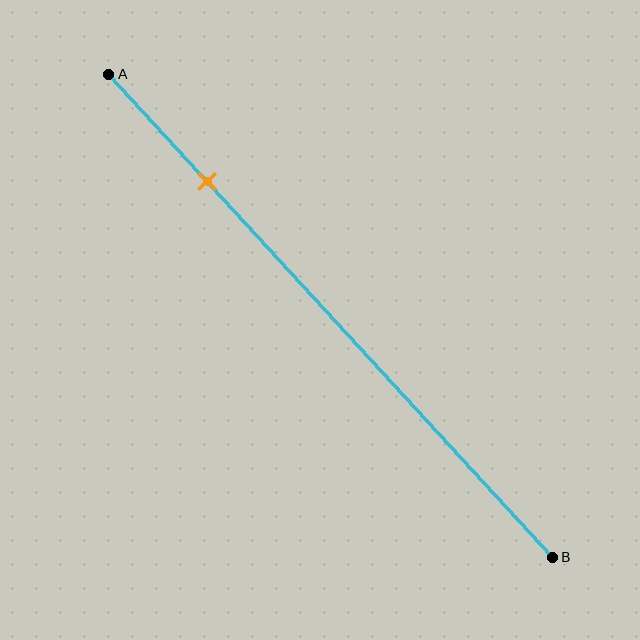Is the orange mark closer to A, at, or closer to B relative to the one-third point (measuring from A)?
The orange mark is closer to point A than the one-third point of segment AB.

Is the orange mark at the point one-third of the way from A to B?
No, the mark is at about 20% from A, not at the 33% one-third point.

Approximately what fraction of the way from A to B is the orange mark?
The orange mark is approximately 20% of the way from A to B.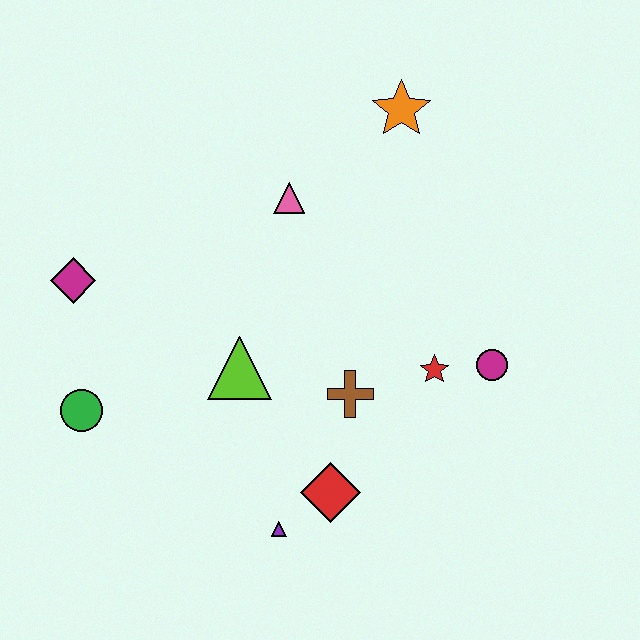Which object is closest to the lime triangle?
The brown cross is closest to the lime triangle.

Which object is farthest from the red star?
The magenta diamond is farthest from the red star.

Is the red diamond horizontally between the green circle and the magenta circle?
Yes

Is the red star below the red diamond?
No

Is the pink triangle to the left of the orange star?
Yes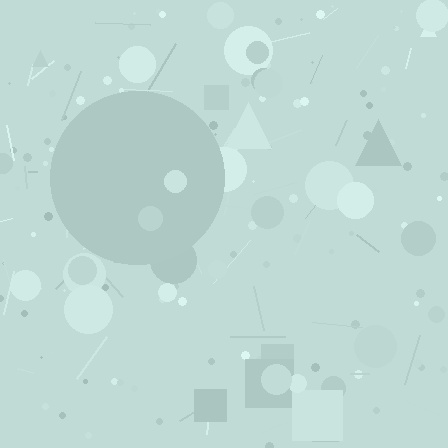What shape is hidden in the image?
A circle is hidden in the image.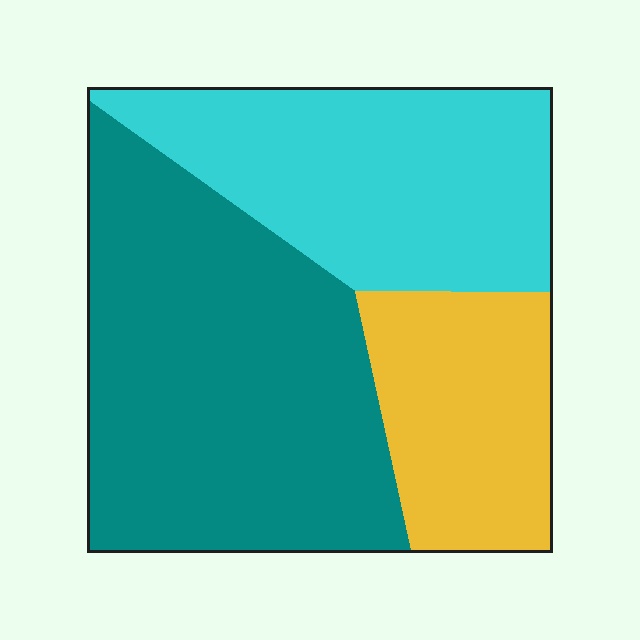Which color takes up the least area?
Yellow, at roughly 20%.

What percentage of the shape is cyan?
Cyan covers around 30% of the shape.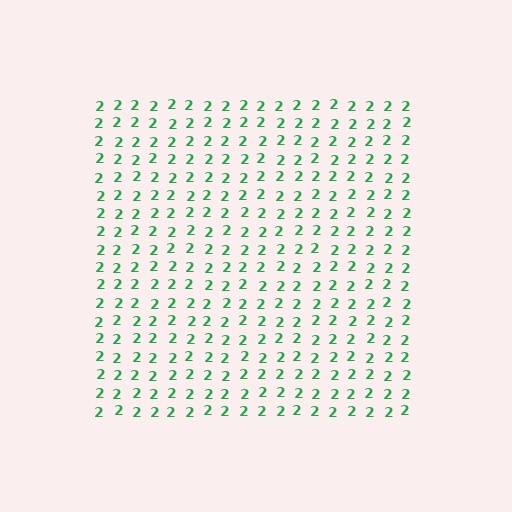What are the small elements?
The small elements are digit 2's.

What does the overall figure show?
The overall figure shows a square.